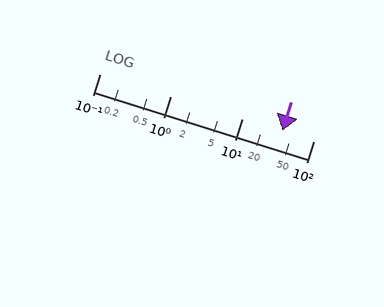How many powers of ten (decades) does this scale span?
The scale spans 3 decades, from 0.1 to 100.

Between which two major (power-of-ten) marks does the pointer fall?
The pointer is between 10 and 100.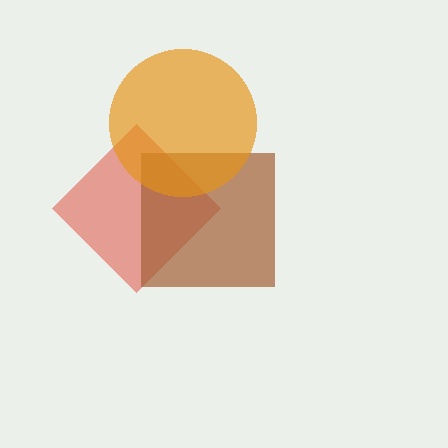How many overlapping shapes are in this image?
There are 3 overlapping shapes in the image.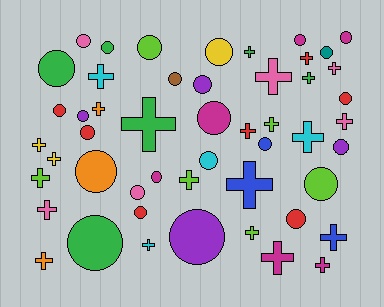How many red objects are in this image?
There are 7 red objects.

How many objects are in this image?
There are 50 objects.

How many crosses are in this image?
There are 24 crosses.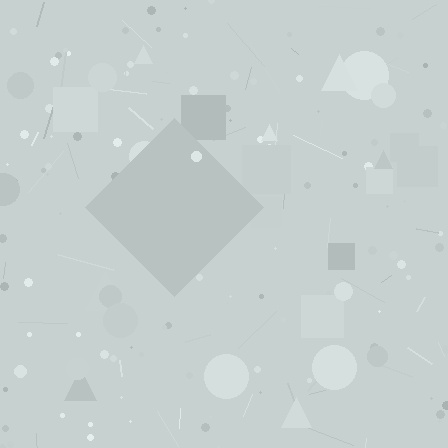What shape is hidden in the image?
A diamond is hidden in the image.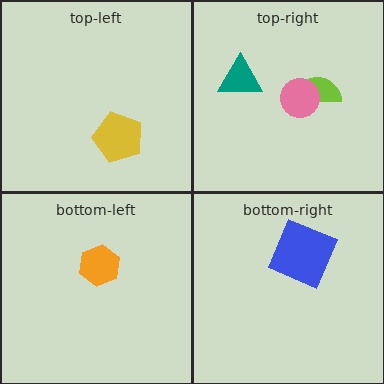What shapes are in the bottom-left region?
The orange hexagon.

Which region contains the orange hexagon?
The bottom-left region.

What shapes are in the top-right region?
The lime semicircle, the pink circle, the teal triangle.